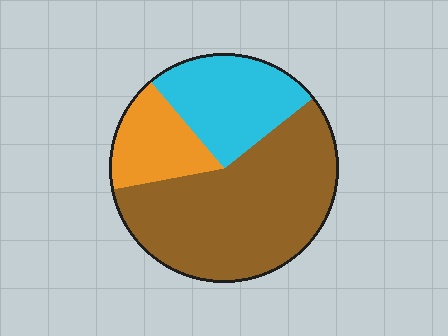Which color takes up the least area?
Orange, at roughly 15%.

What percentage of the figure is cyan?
Cyan takes up about one quarter (1/4) of the figure.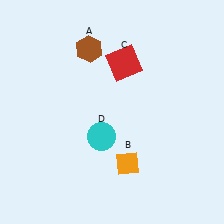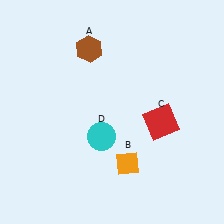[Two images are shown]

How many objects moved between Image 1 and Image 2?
1 object moved between the two images.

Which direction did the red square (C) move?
The red square (C) moved down.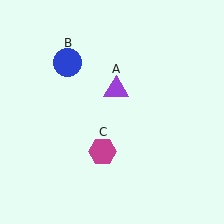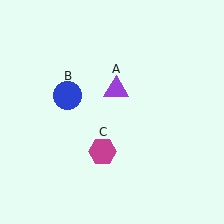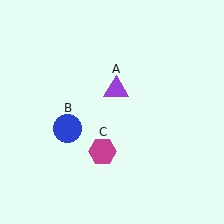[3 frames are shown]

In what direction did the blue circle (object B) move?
The blue circle (object B) moved down.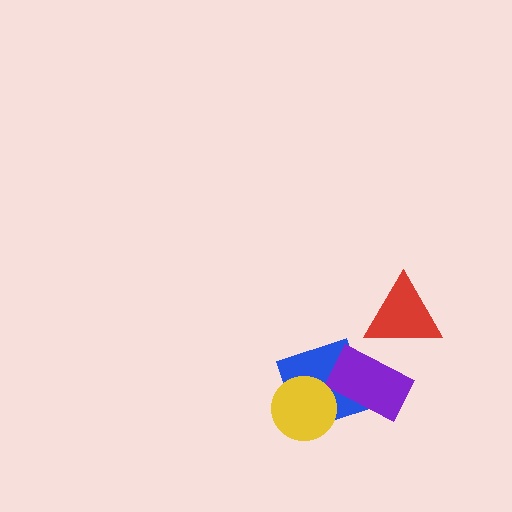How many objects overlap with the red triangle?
1 object overlaps with the red triangle.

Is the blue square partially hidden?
Yes, it is partially covered by another shape.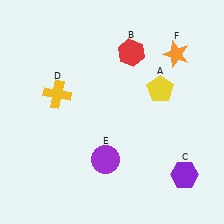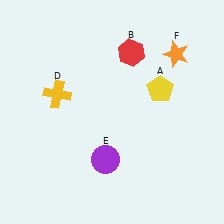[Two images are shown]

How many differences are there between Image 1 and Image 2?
There is 1 difference between the two images.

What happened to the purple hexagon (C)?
The purple hexagon (C) was removed in Image 2. It was in the bottom-right area of Image 1.